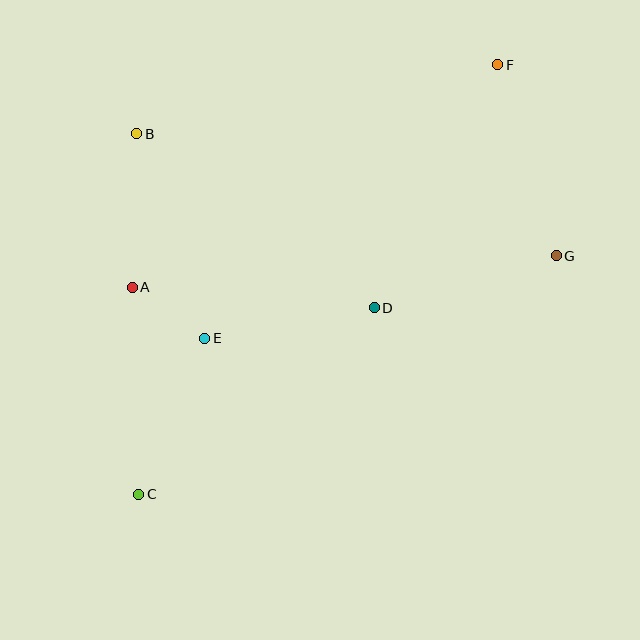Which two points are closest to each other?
Points A and E are closest to each other.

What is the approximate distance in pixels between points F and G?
The distance between F and G is approximately 200 pixels.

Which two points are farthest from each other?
Points C and F are farthest from each other.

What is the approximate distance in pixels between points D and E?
The distance between D and E is approximately 172 pixels.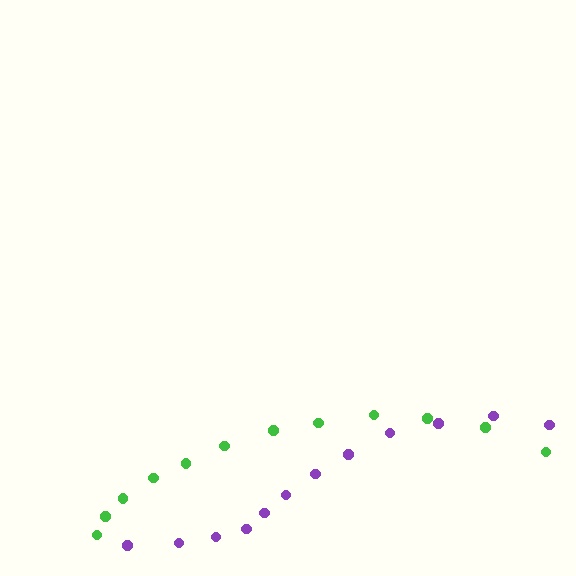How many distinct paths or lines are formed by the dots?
There are 2 distinct paths.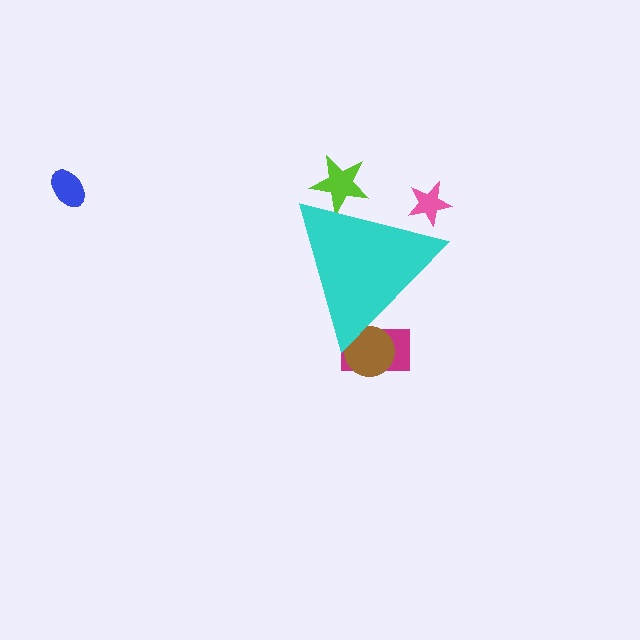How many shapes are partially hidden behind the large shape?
4 shapes are partially hidden.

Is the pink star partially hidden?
Yes, the pink star is partially hidden behind the cyan triangle.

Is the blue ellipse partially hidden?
No, the blue ellipse is fully visible.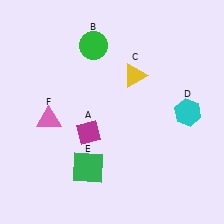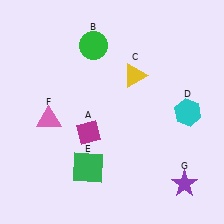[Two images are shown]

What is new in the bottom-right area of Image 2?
A purple star (G) was added in the bottom-right area of Image 2.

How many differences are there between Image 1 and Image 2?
There is 1 difference between the two images.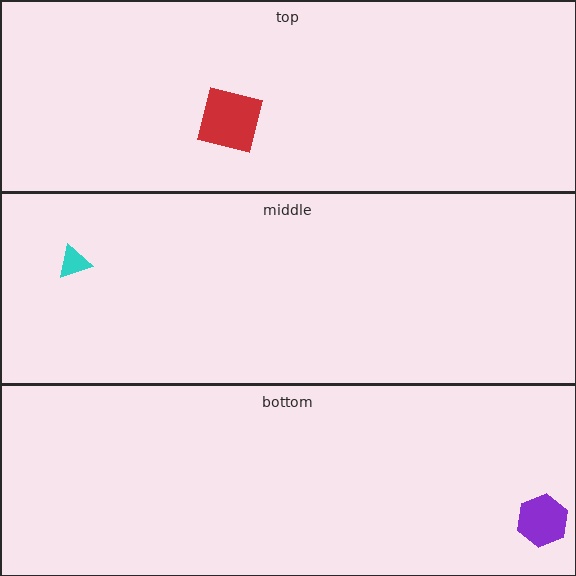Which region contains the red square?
The top region.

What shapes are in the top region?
The red square.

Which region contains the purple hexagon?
The bottom region.